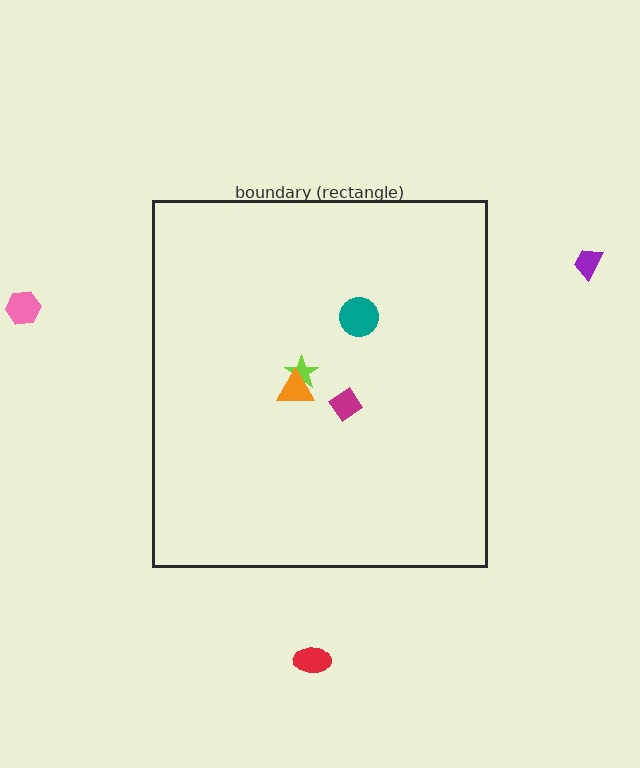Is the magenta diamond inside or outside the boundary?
Inside.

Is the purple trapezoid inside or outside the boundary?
Outside.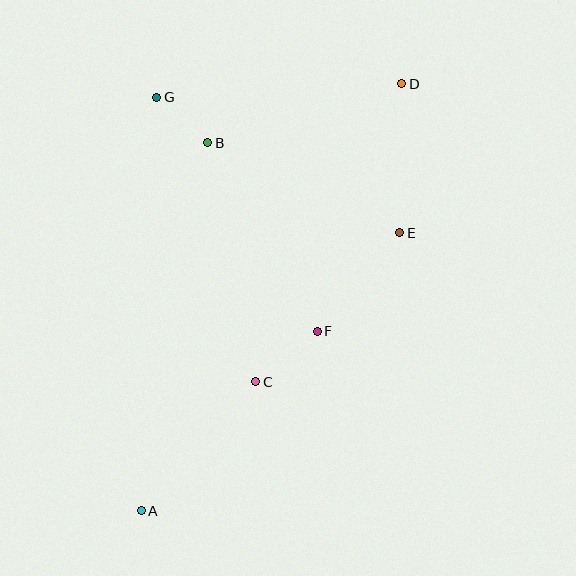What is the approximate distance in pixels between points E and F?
The distance between E and F is approximately 128 pixels.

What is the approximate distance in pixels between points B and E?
The distance between B and E is approximately 212 pixels.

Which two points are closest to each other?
Points B and G are closest to each other.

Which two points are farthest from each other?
Points A and D are farthest from each other.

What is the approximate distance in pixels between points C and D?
The distance between C and D is approximately 332 pixels.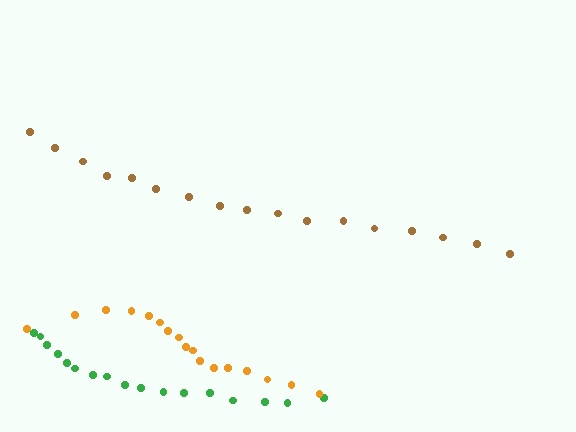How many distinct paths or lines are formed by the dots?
There are 3 distinct paths.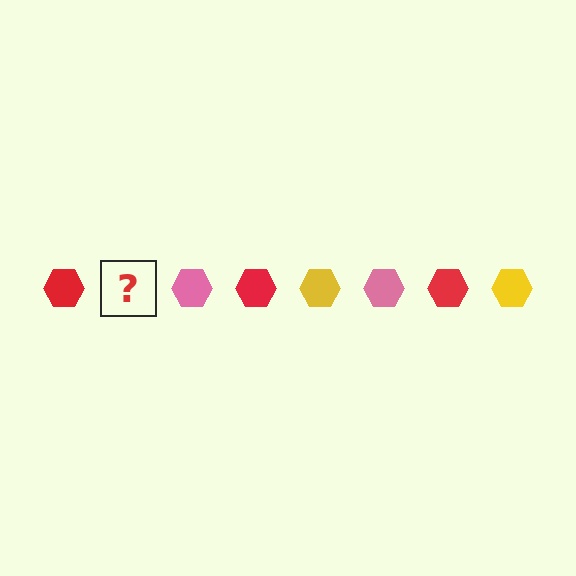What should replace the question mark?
The question mark should be replaced with a yellow hexagon.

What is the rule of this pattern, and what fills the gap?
The rule is that the pattern cycles through red, yellow, pink hexagons. The gap should be filled with a yellow hexagon.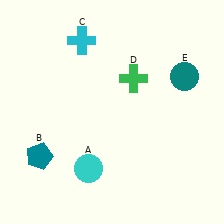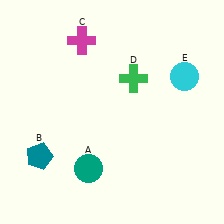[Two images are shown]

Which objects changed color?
A changed from cyan to teal. C changed from cyan to magenta. E changed from teal to cyan.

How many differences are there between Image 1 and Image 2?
There are 3 differences between the two images.